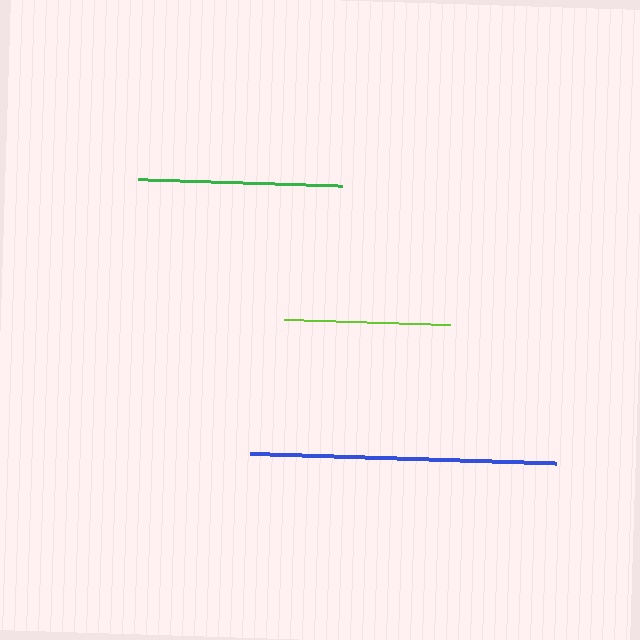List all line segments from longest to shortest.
From longest to shortest: blue, green, lime.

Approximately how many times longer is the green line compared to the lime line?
The green line is approximately 1.2 times the length of the lime line.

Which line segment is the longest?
The blue line is the longest at approximately 307 pixels.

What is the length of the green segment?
The green segment is approximately 203 pixels long.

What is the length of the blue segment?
The blue segment is approximately 307 pixels long.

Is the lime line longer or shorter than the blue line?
The blue line is longer than the lime line.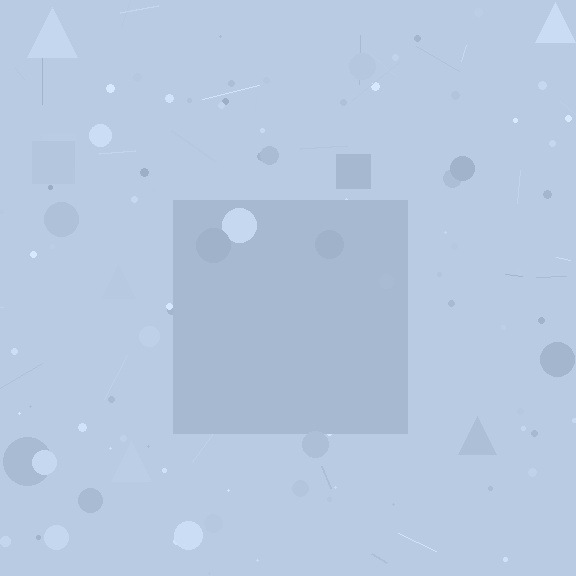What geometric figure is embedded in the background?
A square is embedded in the background.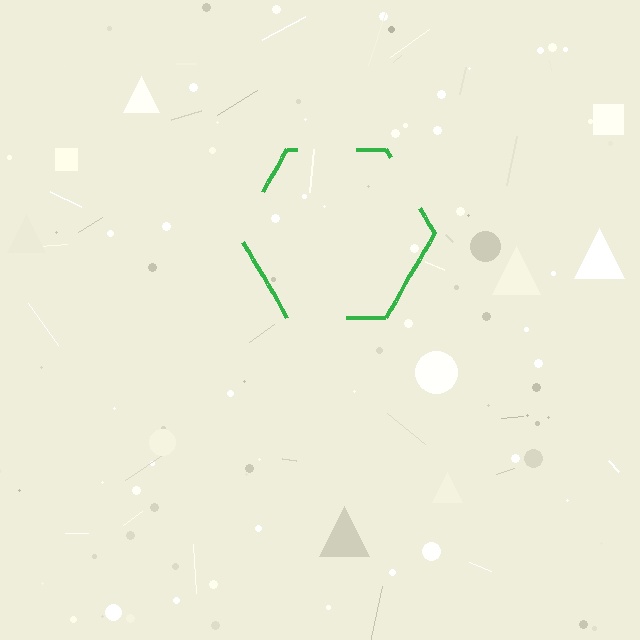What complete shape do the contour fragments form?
The contour fragments form a hexagon.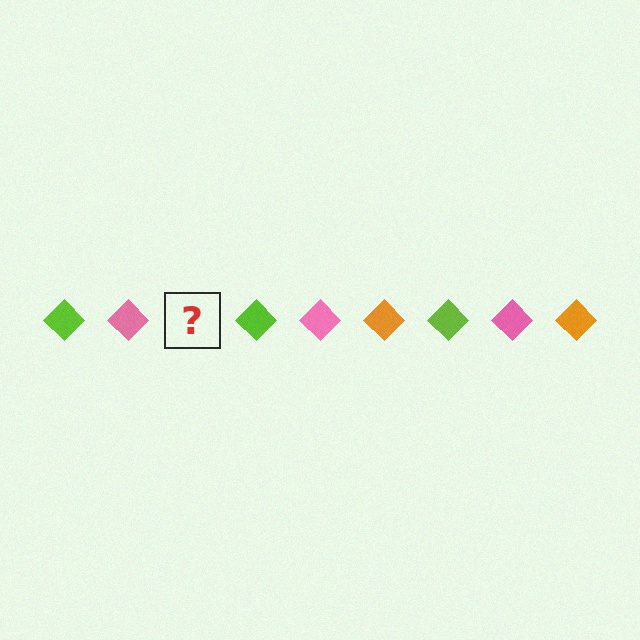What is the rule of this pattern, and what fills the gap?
The rule is that the pattern cycles through lime, pink, orange diamonds. The gap should be filled with an orange diamond.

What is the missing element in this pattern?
The missing element is an orange diamond.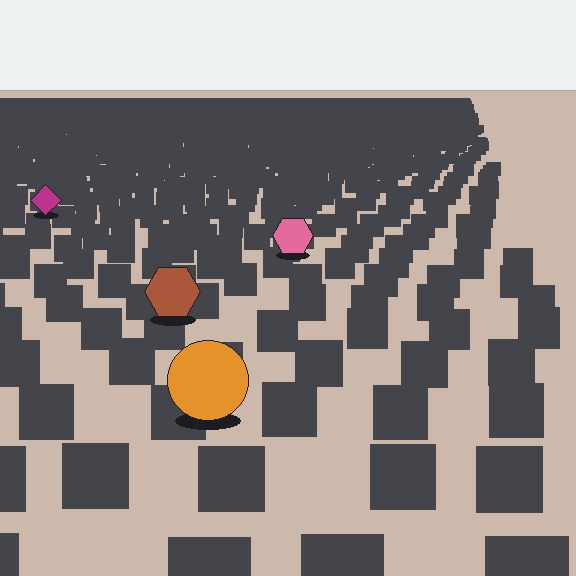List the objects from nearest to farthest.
From nearest to farthest: the orange circle, the brown hexagon, the pink hexagon, the magenta diamond.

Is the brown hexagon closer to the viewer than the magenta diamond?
Yes. The brown hexagon is closer — you can tell from the texture gradient: the ground texture is coarser near it.